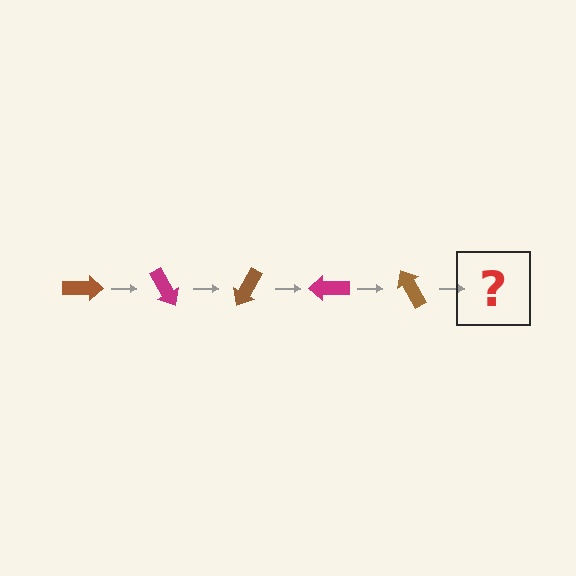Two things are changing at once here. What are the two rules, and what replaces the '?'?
The two rules are that it rotates 60 degrees each step and the color cycles through brown and magenta. The '?' should be a magenta arrow, rotated 300 degrees from the start.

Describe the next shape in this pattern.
It should be a magenta arrow, rotated 300 degrees from the start.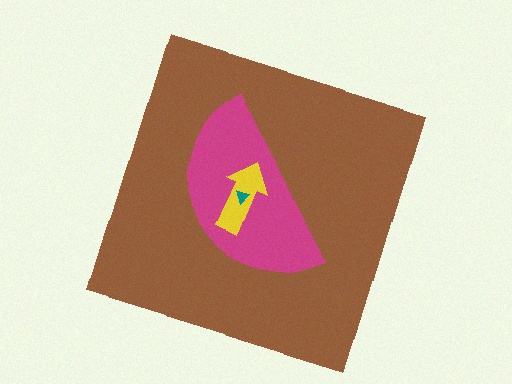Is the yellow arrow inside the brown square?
Yes.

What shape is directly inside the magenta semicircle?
The yellow arrow.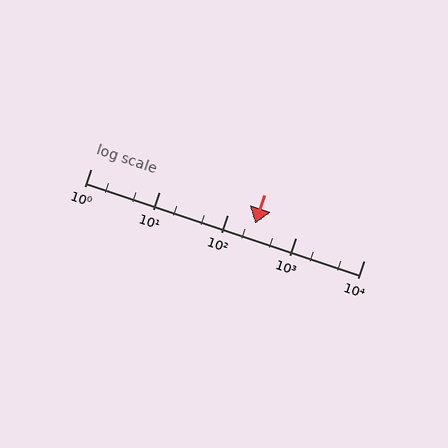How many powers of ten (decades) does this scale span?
The scale spans 4 decades, from 1 to 10000.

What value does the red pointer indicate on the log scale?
The pointer indicates approximately 260.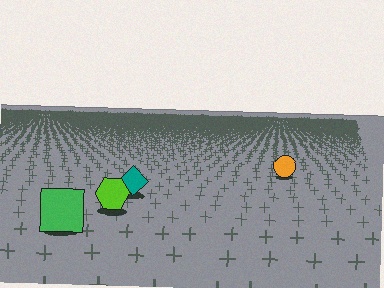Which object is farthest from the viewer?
The orange circle is farthest from the viewer. It appears smaller and the ground texture around it is denser.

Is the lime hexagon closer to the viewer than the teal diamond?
Yes. The lime hexagon is closer — you can tell from the texture gradient: the ground texture is coarser near it.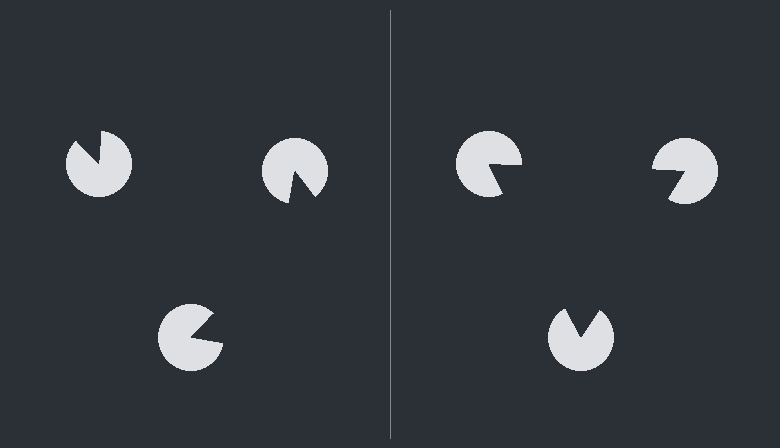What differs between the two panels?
The pac-man discs are positioned identically on both sides; only the wedge orientations differ. On the right they align to a triangle; on the left they are misaligned.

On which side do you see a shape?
An illusory triangle appears on the right side. On the left side the wedge cuts are rotated, so no coherent shape forms.